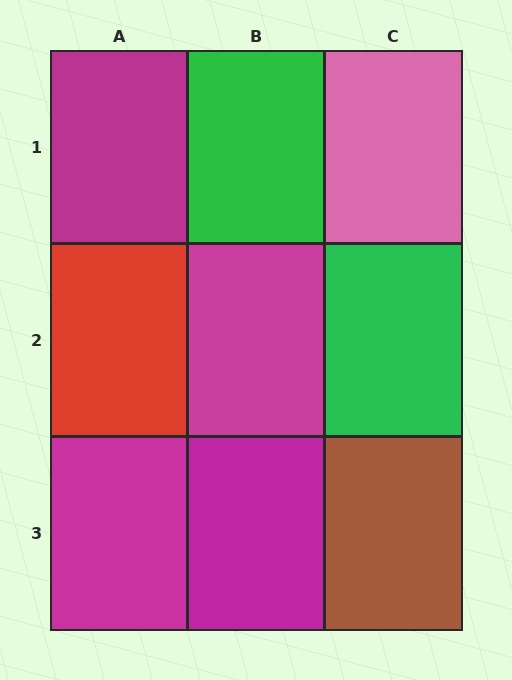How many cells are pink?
1 cell is pink.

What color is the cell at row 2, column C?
Green.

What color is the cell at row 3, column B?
Magenta.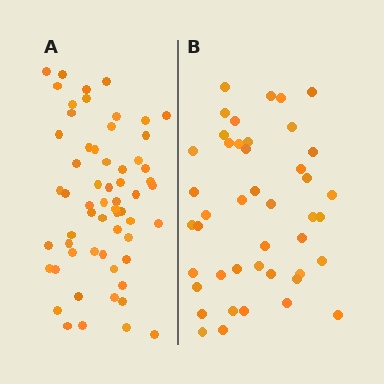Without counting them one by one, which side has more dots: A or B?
Region A (the left region) has more dots.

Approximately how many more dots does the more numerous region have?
Region A has approximately 15 more dots than region B.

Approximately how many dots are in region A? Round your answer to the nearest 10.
About 60 dots.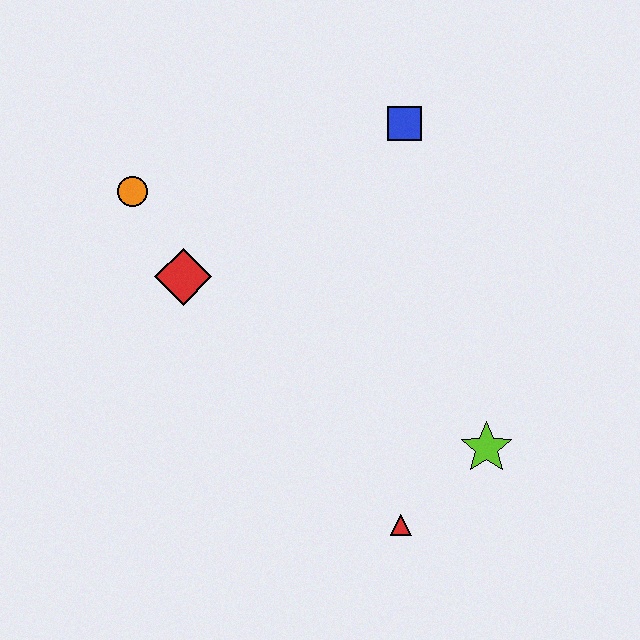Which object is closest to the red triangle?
The lime star is closest to the red triangle.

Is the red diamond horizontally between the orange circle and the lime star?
Yes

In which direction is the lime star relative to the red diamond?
The lime star is to the right of the red diamond.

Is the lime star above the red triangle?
Yes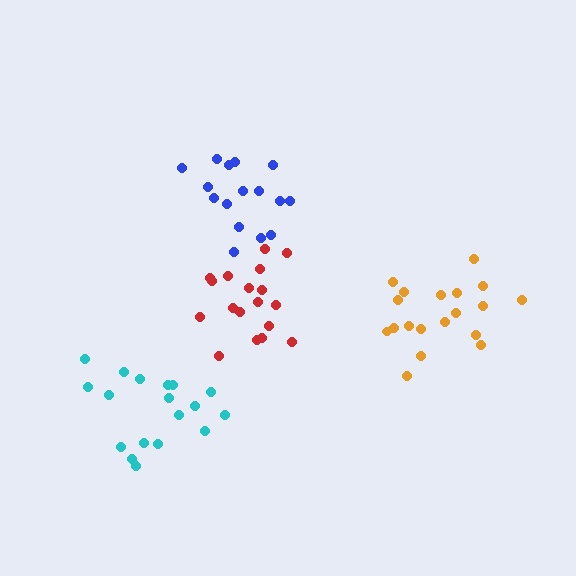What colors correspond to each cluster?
The clusters are colored: blue, cyan, orange, red.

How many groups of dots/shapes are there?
There are 4 groups.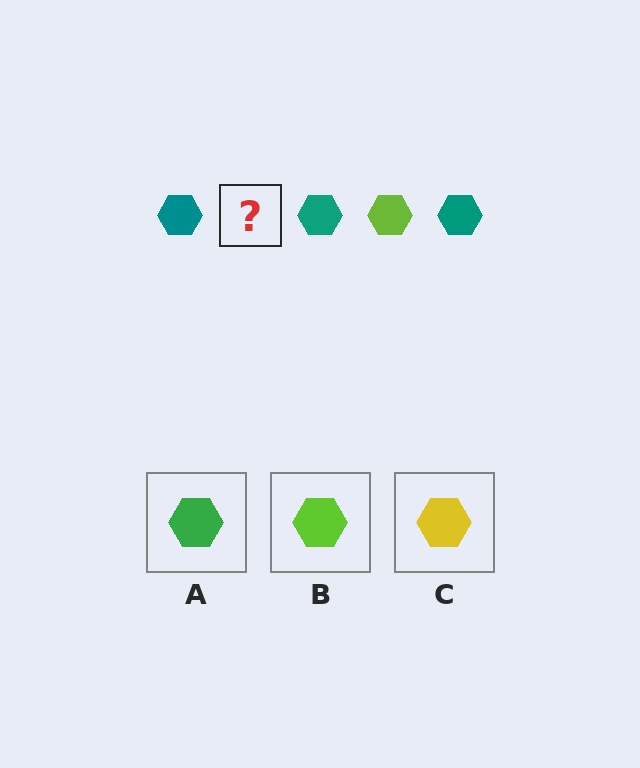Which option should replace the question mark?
Option B.